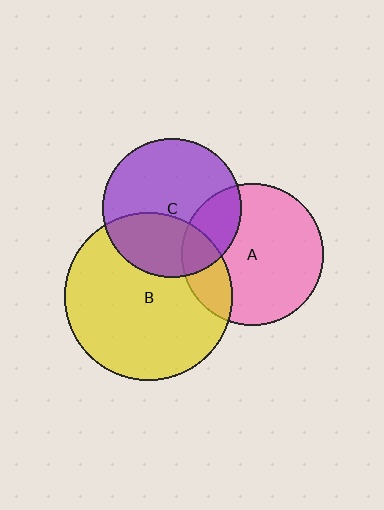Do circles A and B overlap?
Yes.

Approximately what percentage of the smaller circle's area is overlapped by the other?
Approximately 20%.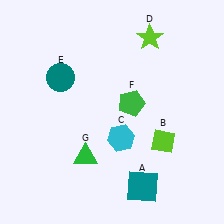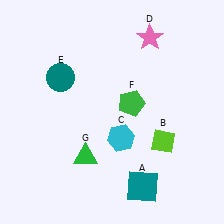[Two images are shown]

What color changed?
The star (D) changed from lime in Image 1 to pink in Image 2.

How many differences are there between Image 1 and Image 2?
There is 1 difference between the two images.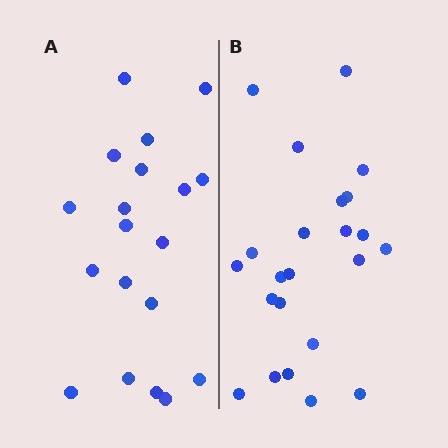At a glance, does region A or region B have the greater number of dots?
Region B (the right region) has more dots.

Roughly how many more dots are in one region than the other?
Region B has about 4 more dots than region A.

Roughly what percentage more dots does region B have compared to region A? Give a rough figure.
About 20% more.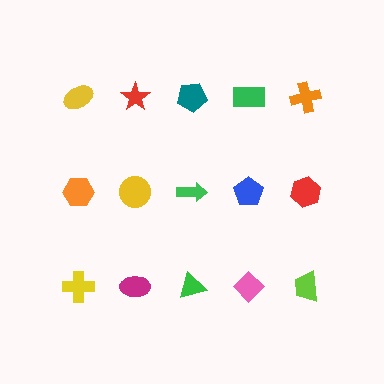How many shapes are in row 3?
5 shapes.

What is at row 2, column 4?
A blue pentagon.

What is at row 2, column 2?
A yellow circle.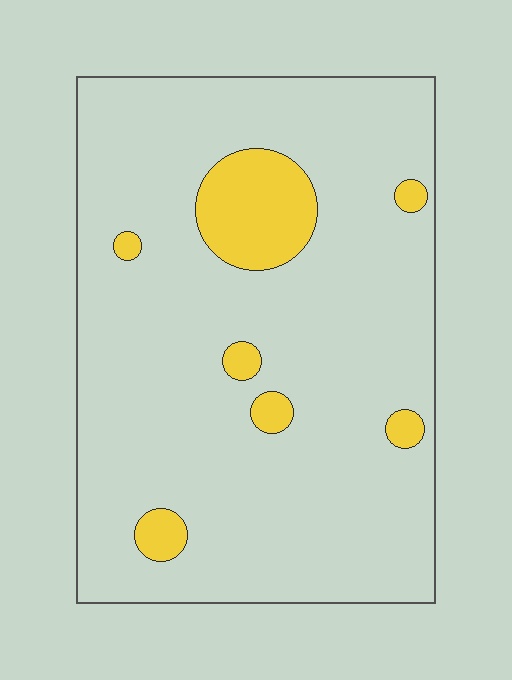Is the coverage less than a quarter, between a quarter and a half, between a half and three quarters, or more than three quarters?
Less than a quarter.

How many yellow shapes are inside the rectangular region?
7.